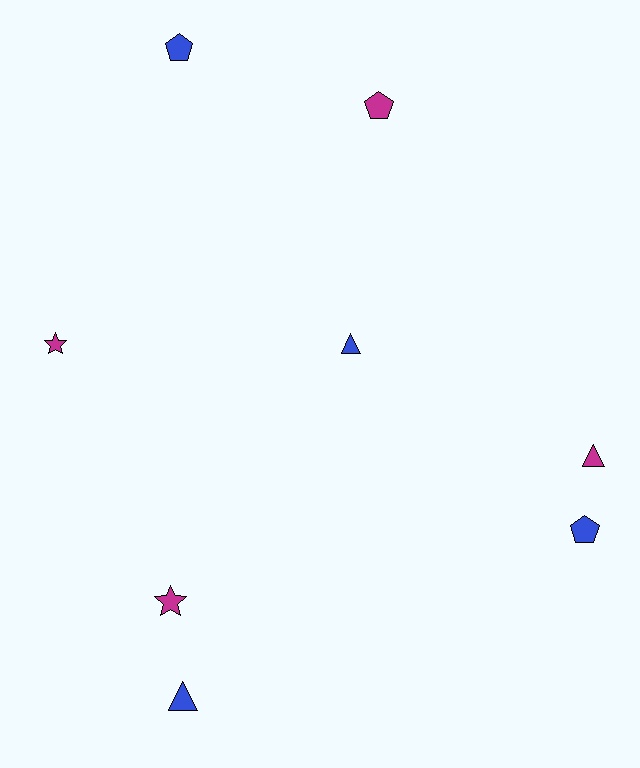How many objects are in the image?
There are 8 objects.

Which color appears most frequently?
Magenta, with 4 objects.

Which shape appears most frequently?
Triangle, with 3 objects.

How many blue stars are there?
There are no blue stars.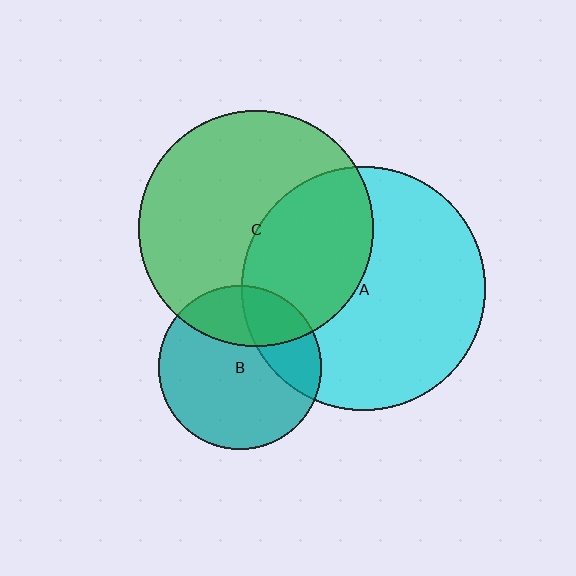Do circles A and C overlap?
Yes.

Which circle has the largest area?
Circle A (cyan).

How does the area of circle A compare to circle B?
Approximately 2.2 times.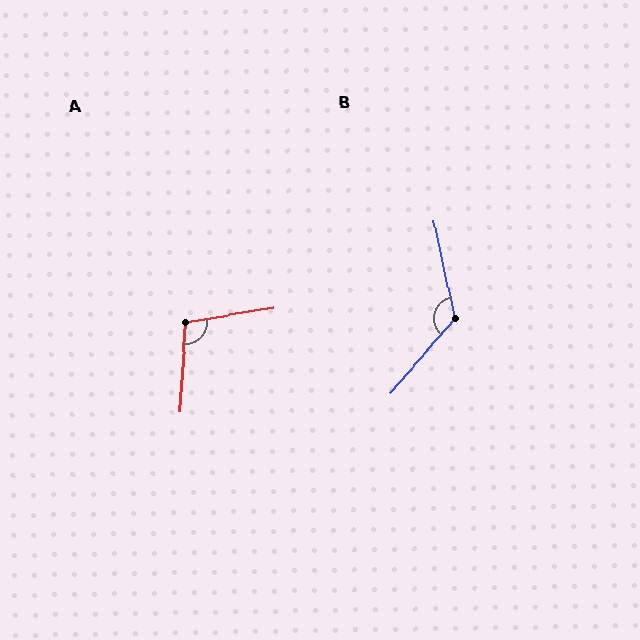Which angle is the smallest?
A, at approximately 103 degrees.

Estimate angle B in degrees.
Approximately 127 degrees.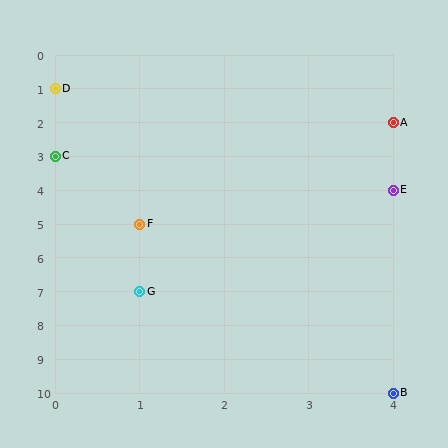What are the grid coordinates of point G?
Point G is at grid coordinates (1, 7).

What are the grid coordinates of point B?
Point B is at grid coordinates (4, 10).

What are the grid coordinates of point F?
Point F is at grid coordinates (1, 5).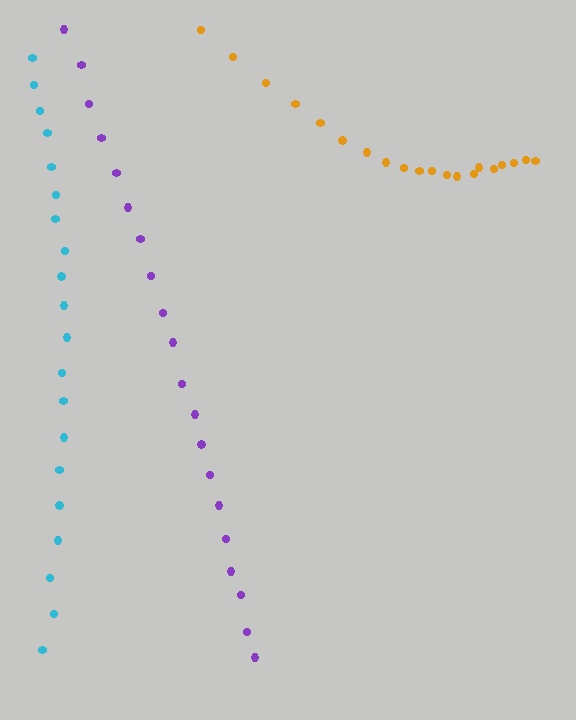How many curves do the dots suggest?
There are 3 distinct paths.